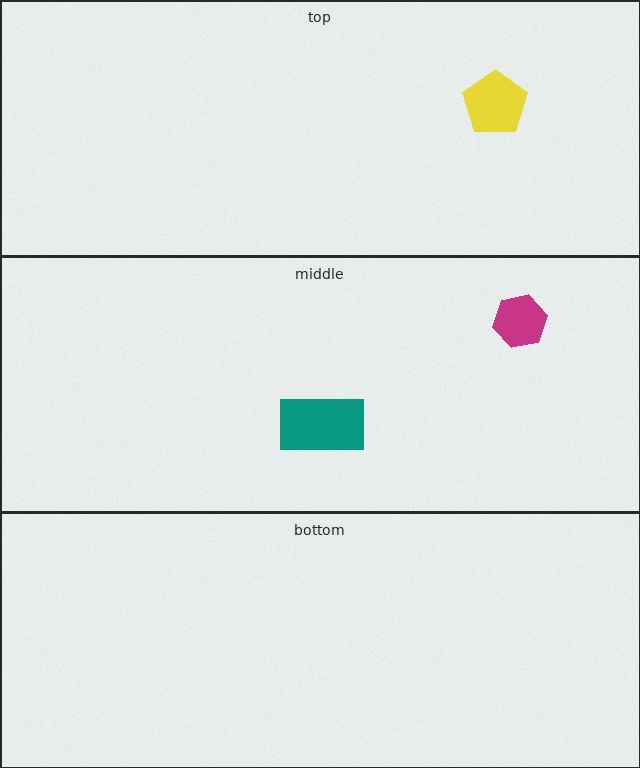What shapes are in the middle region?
The magenta hexagon, the teal rectangle.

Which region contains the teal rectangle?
The middle region.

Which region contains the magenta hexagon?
The middle region.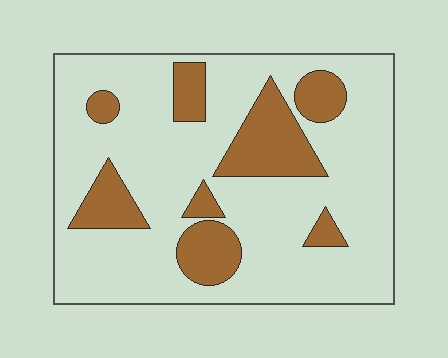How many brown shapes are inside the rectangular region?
8.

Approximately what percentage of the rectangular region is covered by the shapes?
Approximately 25%.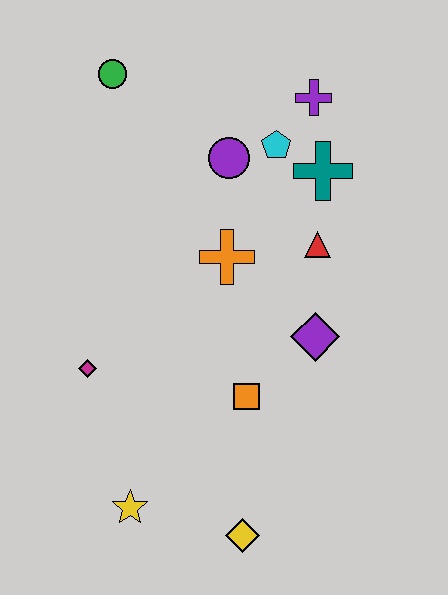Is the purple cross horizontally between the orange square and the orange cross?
No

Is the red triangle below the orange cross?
No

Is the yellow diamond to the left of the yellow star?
No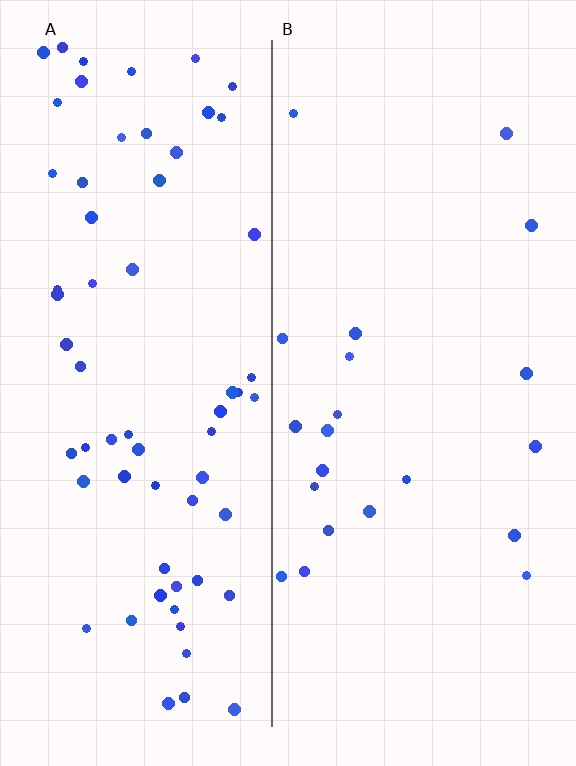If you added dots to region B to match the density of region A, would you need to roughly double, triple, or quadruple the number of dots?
Approximately triple.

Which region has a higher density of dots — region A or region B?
A (the left).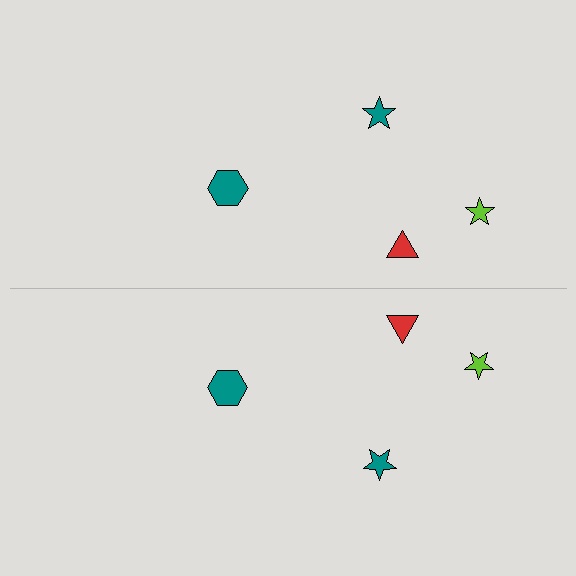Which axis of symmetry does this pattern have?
The pattern has a horizontal axis of symmetry running through the center of the image.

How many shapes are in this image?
There are 8 shapes in this image.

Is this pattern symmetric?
Yes, this pattern has bilateral (reflection) symmetry.